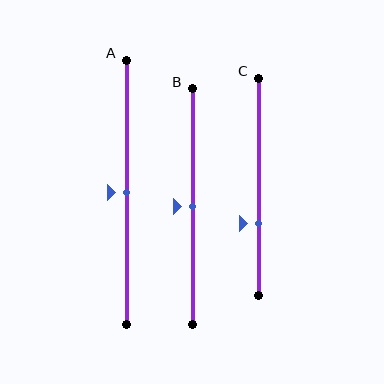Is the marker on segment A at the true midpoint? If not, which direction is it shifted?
Yes, the marker on segment A is at the true midpoint.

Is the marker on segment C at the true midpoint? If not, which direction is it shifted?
No, the marker on segment C is shifted downward by about 17% of the segment length.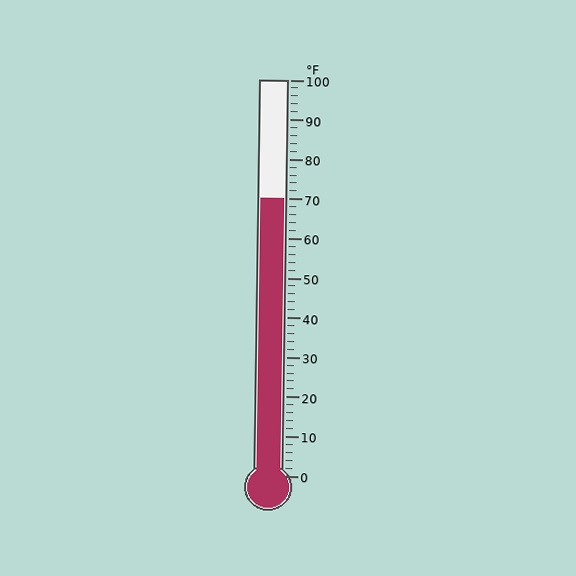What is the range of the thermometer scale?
The thermometer scale ranges from 0°F to 100°F.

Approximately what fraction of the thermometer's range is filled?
The thermometer is filled to approximately 70% of its range.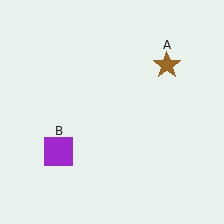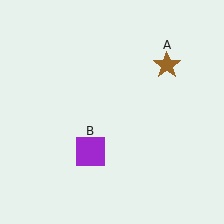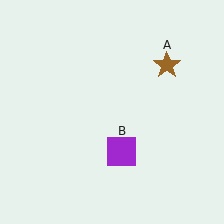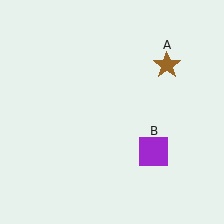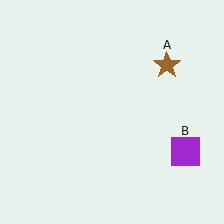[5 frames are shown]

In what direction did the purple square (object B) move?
The purple square (object B) moved right.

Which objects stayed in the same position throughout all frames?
Brown star (object A) remained stationary.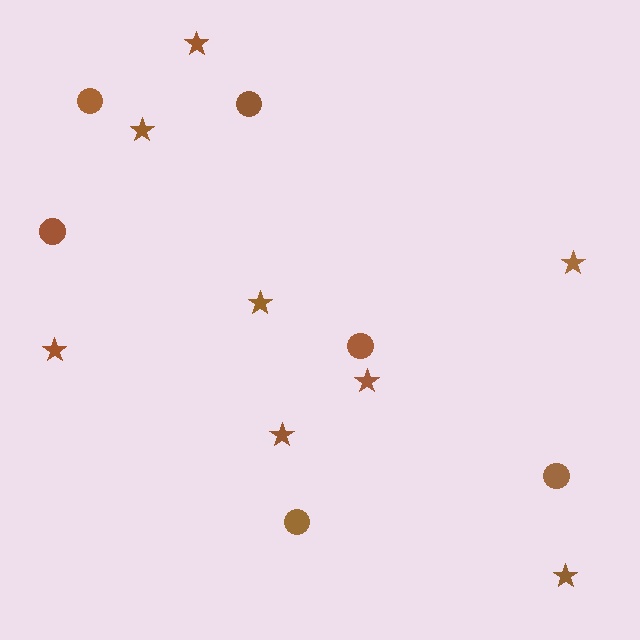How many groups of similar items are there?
There are 2 groups: one group of circles (6) and one group of stars (8).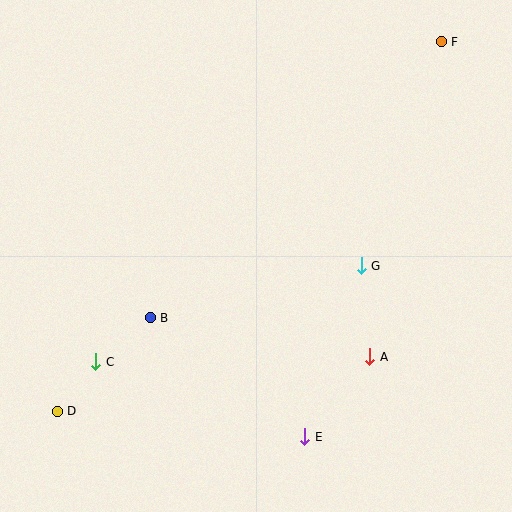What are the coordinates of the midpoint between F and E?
The midpoint between F and E is at (373, 239).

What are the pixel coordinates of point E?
Point E is at (305, 437).